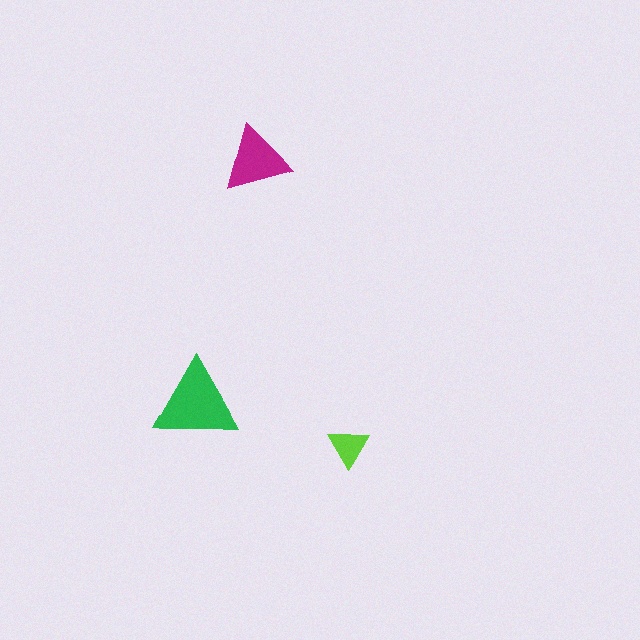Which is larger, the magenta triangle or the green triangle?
The green one.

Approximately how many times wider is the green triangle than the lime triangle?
About 2 times wider.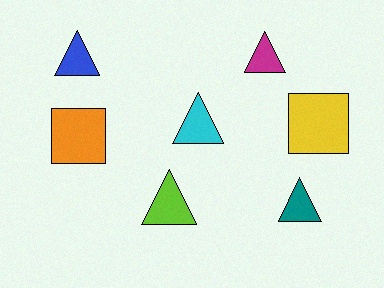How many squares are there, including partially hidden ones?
There are 2 squares.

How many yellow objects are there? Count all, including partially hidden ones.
There is 1 yellow object.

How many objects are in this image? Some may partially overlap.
There are 7 objects.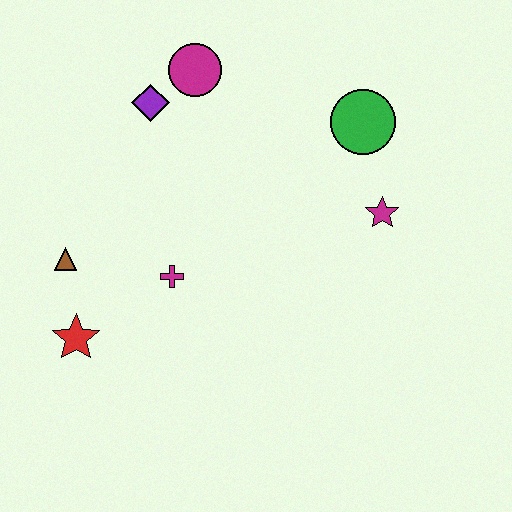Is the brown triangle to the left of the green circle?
Yes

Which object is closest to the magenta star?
The green circle is closest to the magenta star.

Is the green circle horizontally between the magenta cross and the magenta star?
Yes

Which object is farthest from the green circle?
The red star is farthest from the green circle.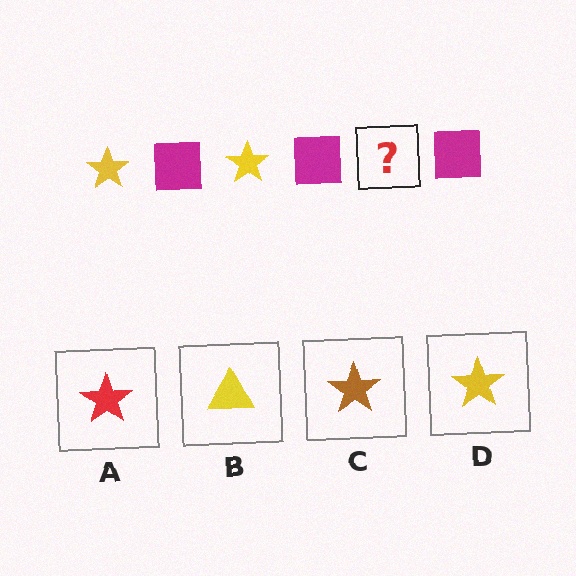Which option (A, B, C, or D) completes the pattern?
D.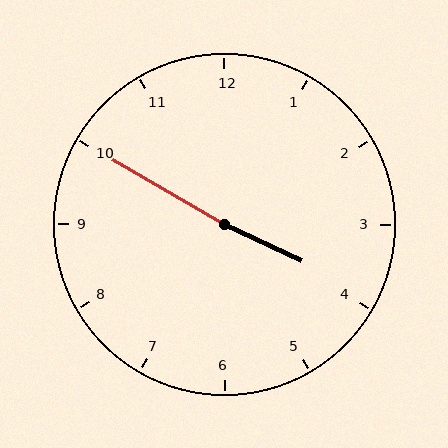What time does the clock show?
3:50.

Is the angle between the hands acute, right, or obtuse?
It is obtuse.